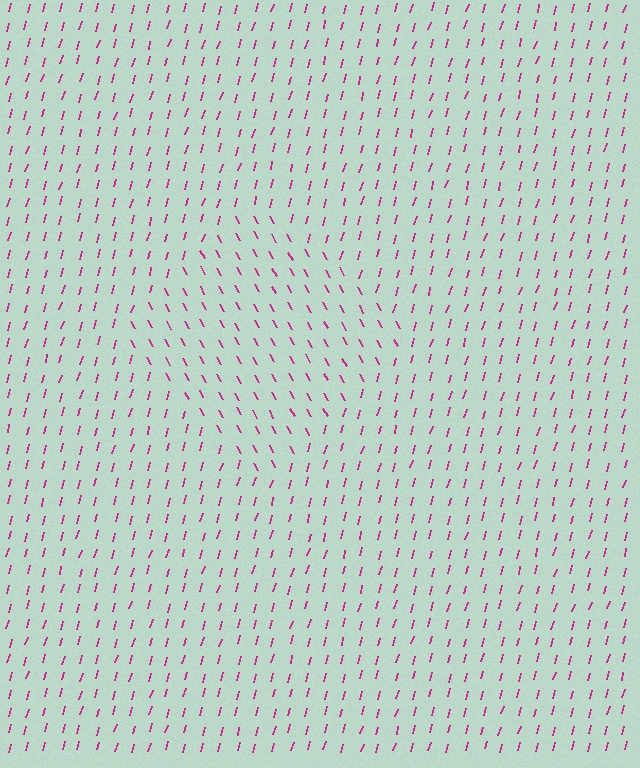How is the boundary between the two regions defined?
The boundary is defined purely by a change in line orientation (approximately 45 degrees difference). All lines are the same color and thickness.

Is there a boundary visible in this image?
Yes, there is a texture boundary formed by a change in line orientation.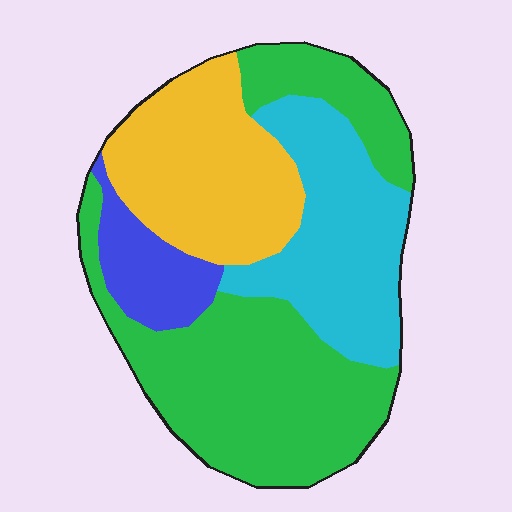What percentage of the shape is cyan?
Cyan takes up between a sixth and a third of the shape.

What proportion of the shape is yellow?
Yellow takes up about one quarter (1/4) of the shape.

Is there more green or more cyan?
Green.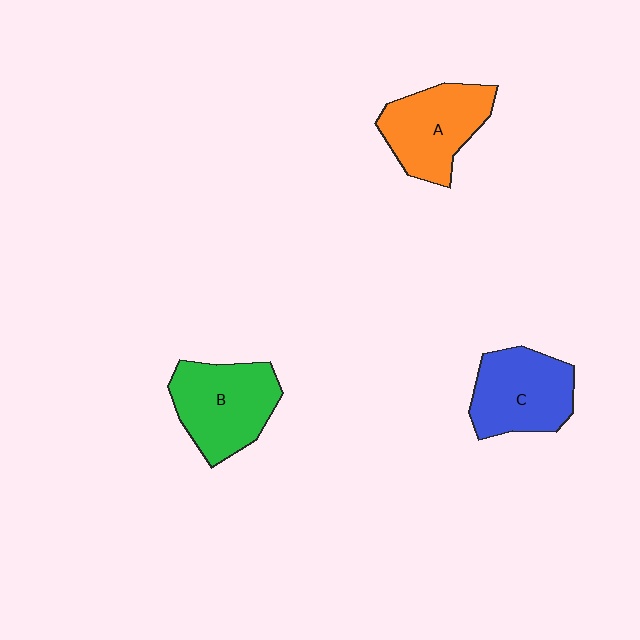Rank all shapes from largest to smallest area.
From largest to smallest: B (green), A (orange), C (blue).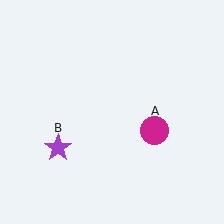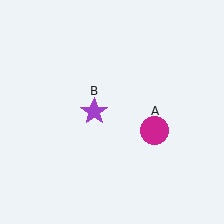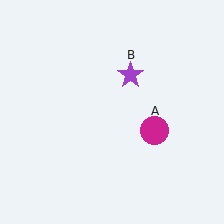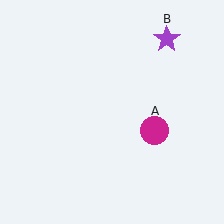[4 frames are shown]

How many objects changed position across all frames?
1 object changed position: purple star (object B).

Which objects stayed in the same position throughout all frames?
Magenta circle (object A) remained stationary.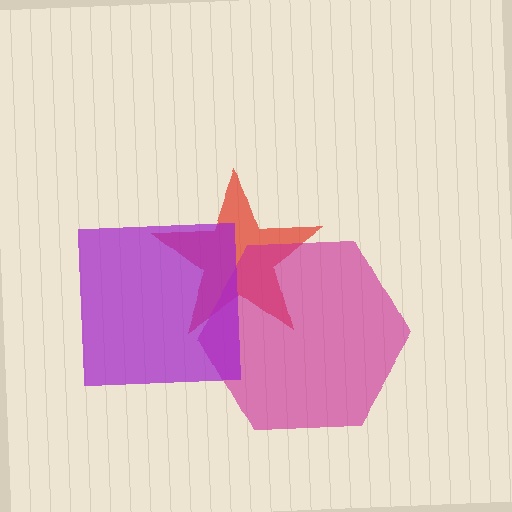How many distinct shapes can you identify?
There are 3 distinct shapes: a red star, a magenta hexagon, a purple square.